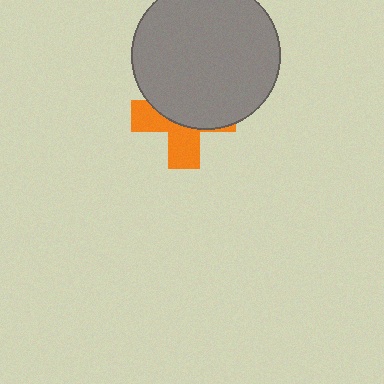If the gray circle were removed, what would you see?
You would see the complete orange cross.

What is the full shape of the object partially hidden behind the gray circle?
The partially hidden object is an orange cross.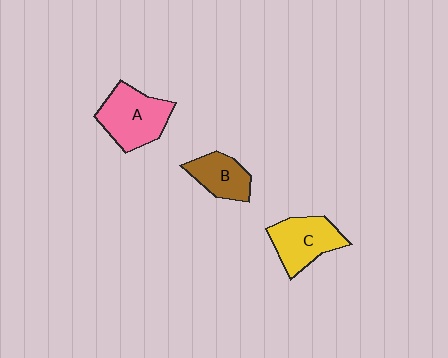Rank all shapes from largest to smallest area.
From largest to smallest: A (pink), C (yellow), B (brown).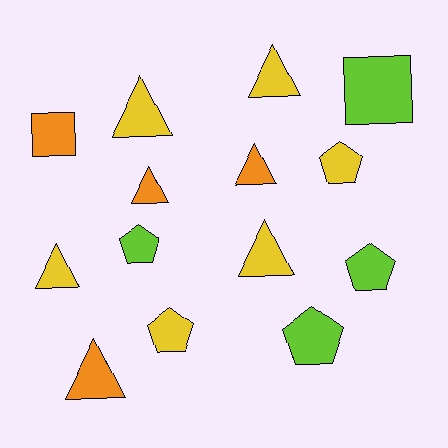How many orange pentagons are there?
There are no orange pentagons.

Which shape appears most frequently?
Triangle, with 7 objects.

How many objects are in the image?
There are 14 objects.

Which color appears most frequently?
Yellow, with 6 objects.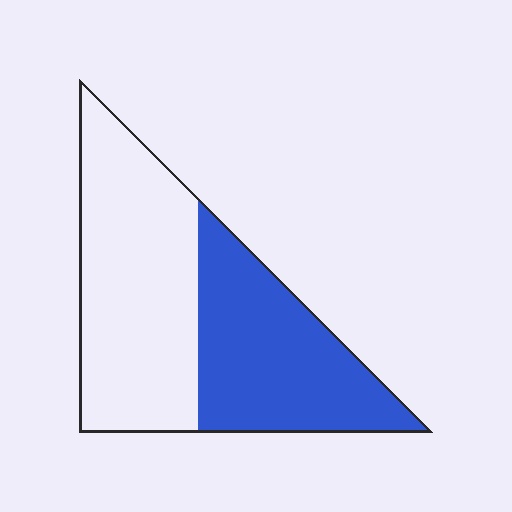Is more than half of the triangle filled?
No.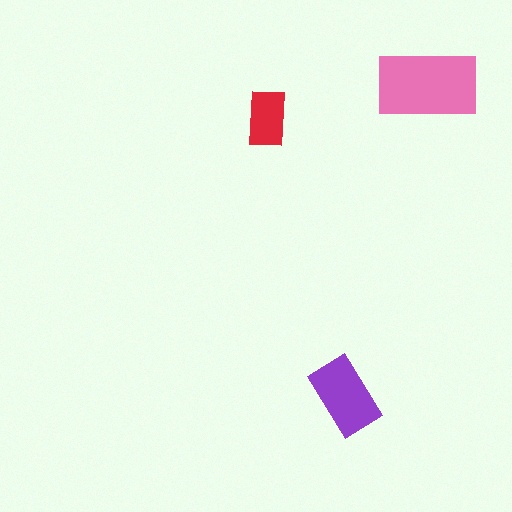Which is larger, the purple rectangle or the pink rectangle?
The pink one.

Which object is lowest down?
The purple rectangle is bottommost.